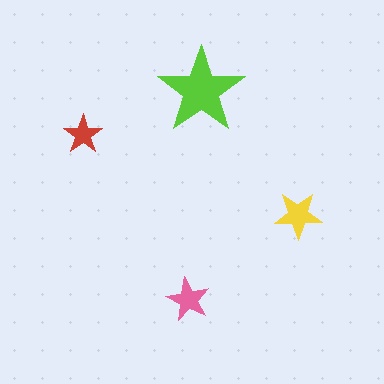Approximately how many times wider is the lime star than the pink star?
About 2 times wider.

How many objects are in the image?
There are 4 objects in the image.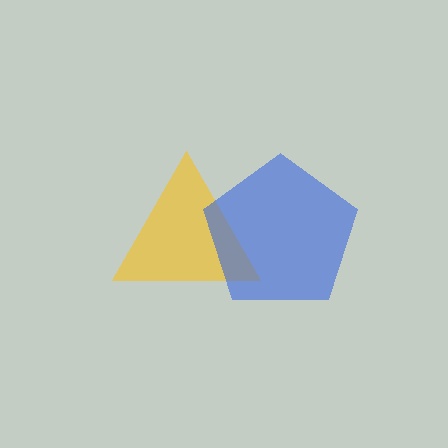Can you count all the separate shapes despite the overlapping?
Yes, there are 2 separate shapes.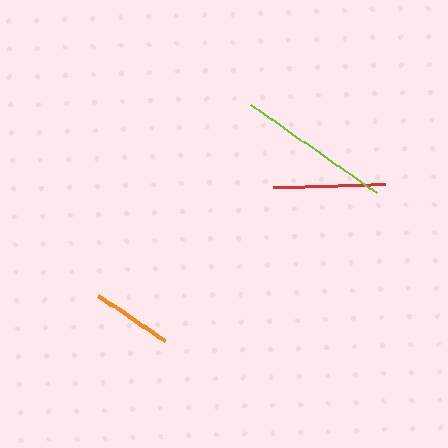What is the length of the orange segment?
The orange segment is approximately 80 pixels long.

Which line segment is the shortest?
The orange line is the shortest at approximately 80 pixels.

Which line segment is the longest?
The lime line is the longest at approximately 154 pixels.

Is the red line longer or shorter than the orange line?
The red line is longer than the orange line.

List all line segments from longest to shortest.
From longest to shortest: lime, red, orange.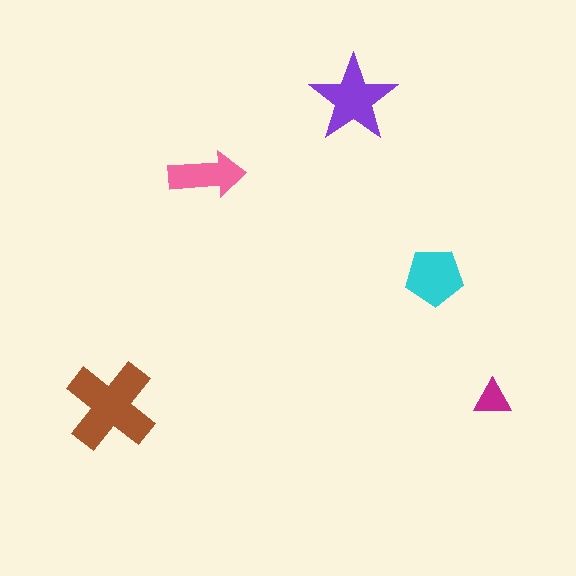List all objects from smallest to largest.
The magenta triangle, the pink arrow, the cyan pentagon, the purple star, the brown cross.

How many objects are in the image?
There are 5 objects in the image.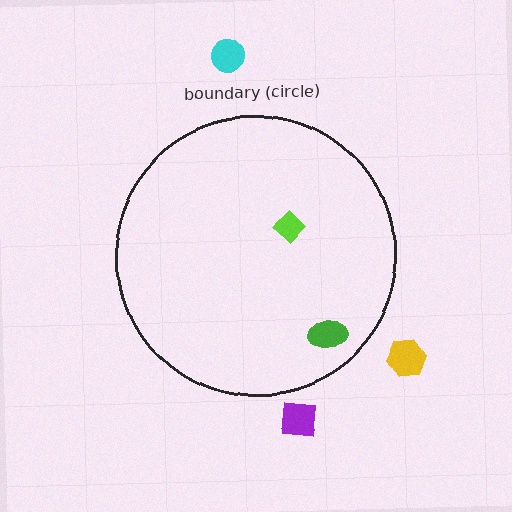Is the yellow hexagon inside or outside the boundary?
Outside.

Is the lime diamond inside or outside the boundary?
Inside.